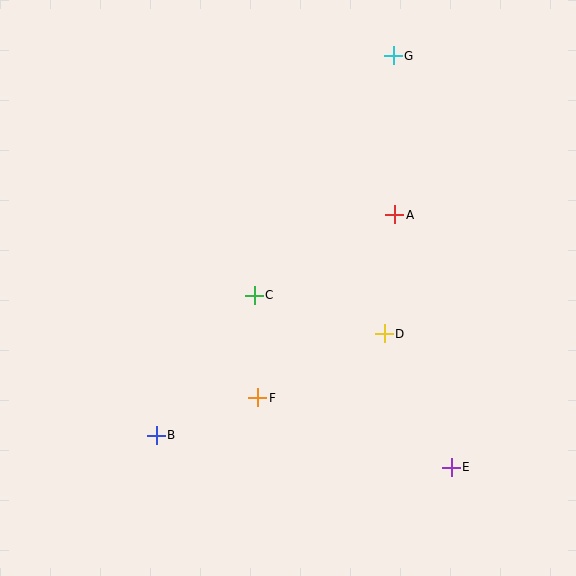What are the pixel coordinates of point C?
Point C is at (254, 295).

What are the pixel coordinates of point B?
Point B is at (156, 435).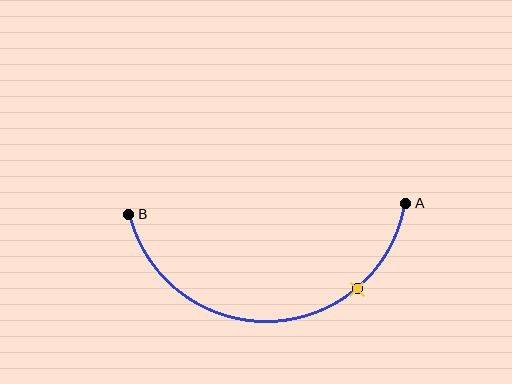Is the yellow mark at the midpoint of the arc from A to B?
No. The yellow mark lies on the arc but is closer to endpoint A. The arc midpoint would be at the point on the curve equidistant along the arc from both A and B.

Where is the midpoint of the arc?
The arc midpoint is the point on the curve farthest from the straight line joining A and B. It sits below that line.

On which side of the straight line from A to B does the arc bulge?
The arc bulges below the straight line connecting A and B.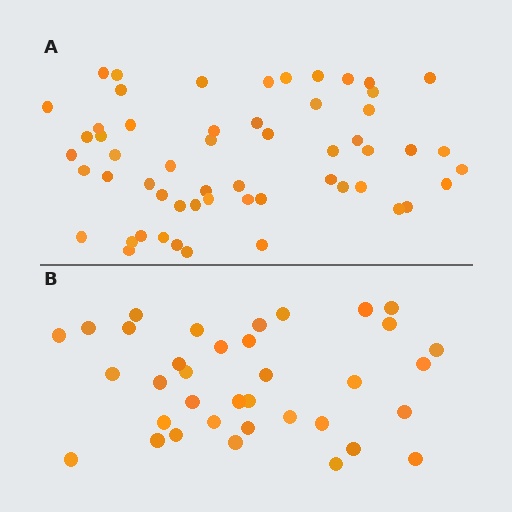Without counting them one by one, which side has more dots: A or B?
Region A (the top region) has more dots.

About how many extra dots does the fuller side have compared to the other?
Region A has approximately 20 more dots than region B.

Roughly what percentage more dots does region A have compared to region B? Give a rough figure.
About 55% more.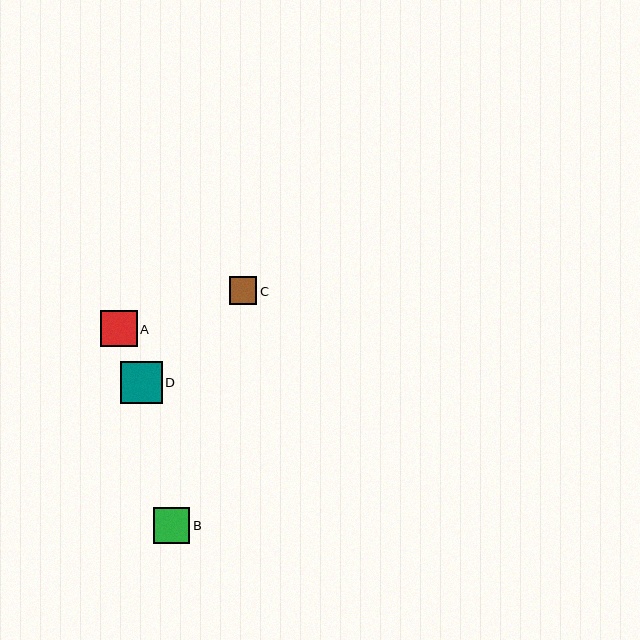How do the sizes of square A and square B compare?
Square A and square B are approximately the same size.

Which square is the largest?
Square D is the largest with a size of approximately 42 pixels.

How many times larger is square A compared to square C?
Square A is approximately 1.3 times the size of square C.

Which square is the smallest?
Square C is the smallest with a size of approximately 27 pixels.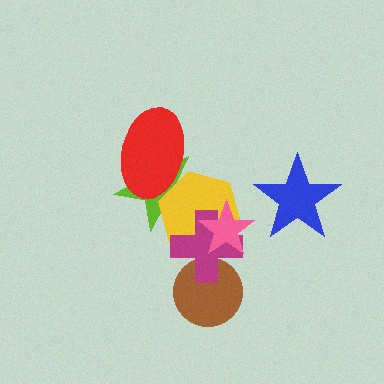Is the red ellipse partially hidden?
No, no other shape covers it.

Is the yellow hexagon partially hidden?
Yes, it is partially covered by another shape.